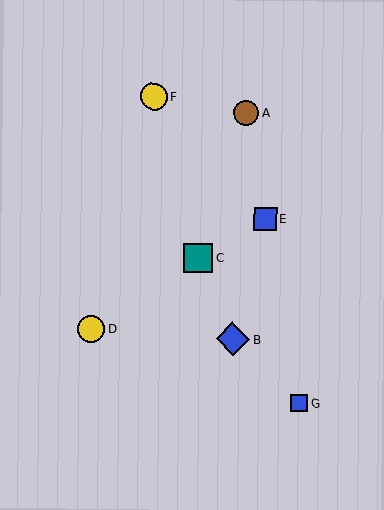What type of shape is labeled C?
Shape C is a teal square.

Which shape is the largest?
The blue diamond (labeled B) is the largest.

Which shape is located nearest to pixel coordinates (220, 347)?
The blue diamond (labeled B) at (233, 339) is nearest to that location.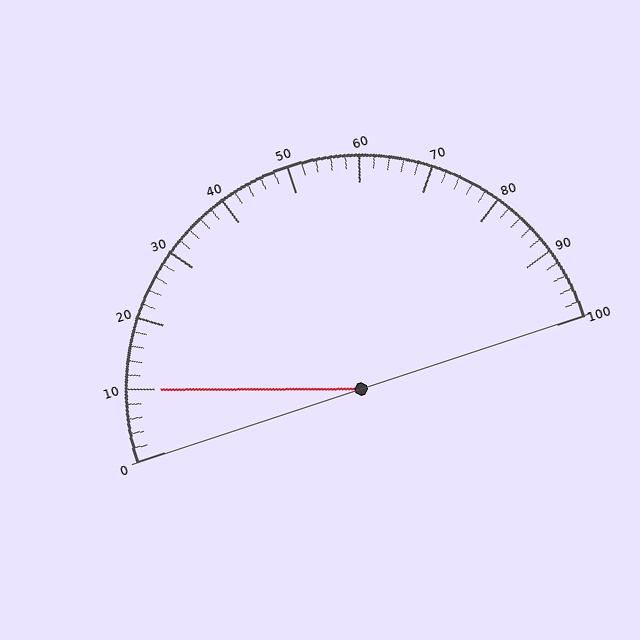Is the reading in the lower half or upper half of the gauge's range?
The reading is in the lower half of the range (0 to 100).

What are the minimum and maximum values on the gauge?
The gauge ranges from 0 to 100.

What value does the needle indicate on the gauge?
The needle indicates approximately 10.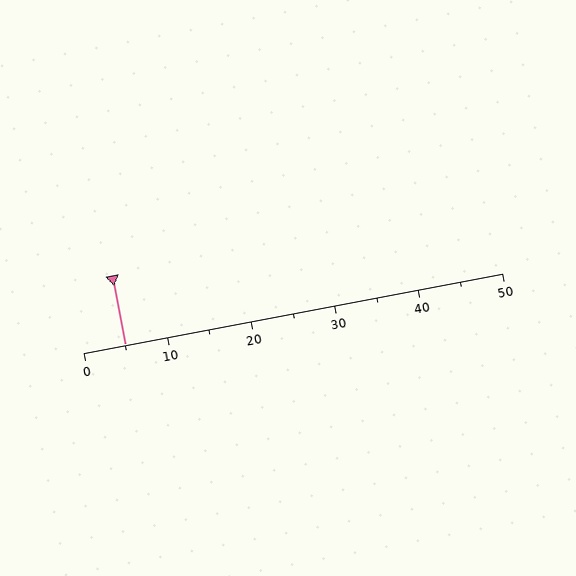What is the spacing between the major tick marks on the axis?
The major ticks are spaced 10 apart.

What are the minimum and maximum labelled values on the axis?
The axis runs from 0 to 50.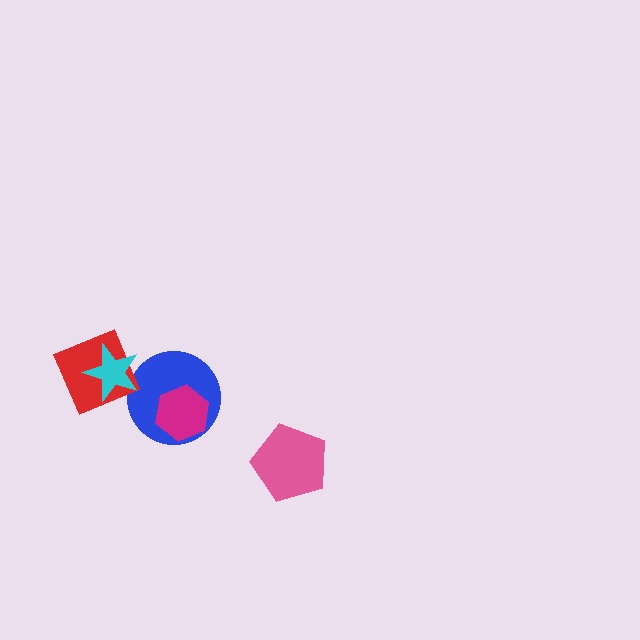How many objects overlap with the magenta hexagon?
1 object overlaps with the magenta hexagon.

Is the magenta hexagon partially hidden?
No, no other shape covers it.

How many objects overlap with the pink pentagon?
0 objects overlap with the pink pentagon.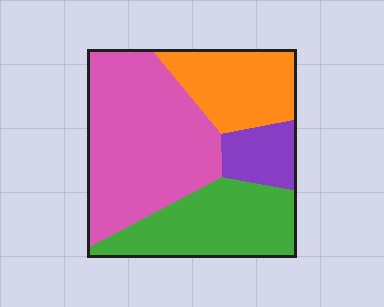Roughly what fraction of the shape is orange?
Orange takes up about one fifth (1/5) of the shape.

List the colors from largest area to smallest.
From largest to smallest: pink, green, orange, purple.